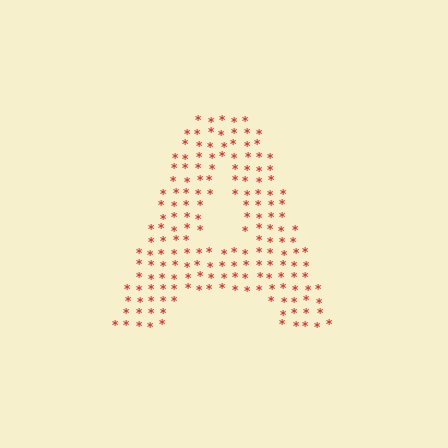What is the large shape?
The large shape is the letter A.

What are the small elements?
The small elements are asterisks.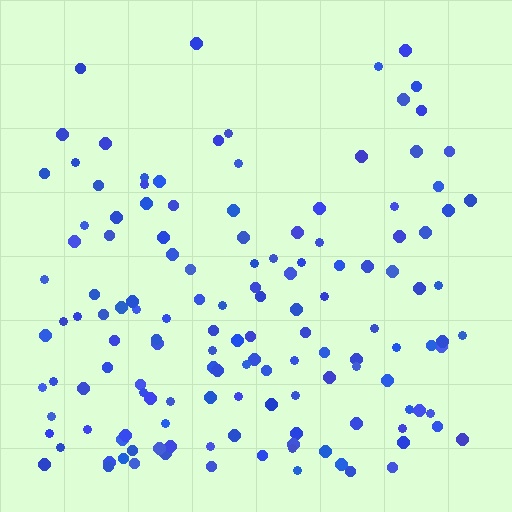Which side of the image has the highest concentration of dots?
The bottom.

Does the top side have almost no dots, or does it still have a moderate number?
Still a moderate number, just noticeably fewer than the bottom.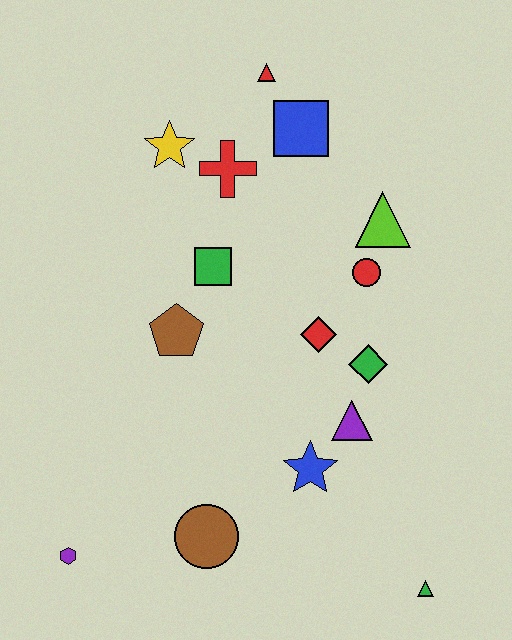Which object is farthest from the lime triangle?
The purple hexagon is farthest from the lime triangle.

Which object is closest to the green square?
The brown pentagon is closest to the green square.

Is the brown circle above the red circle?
No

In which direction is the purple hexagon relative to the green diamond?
The purple hexagon is to the left of the green diamond.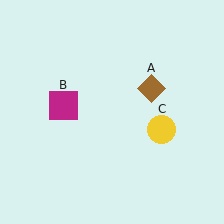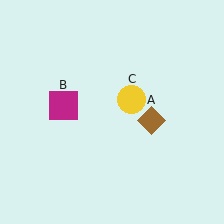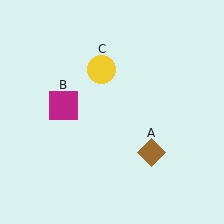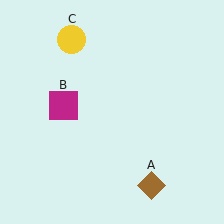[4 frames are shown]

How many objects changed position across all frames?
2 objects changed position: brown diamond (object A), yellow circle (object C).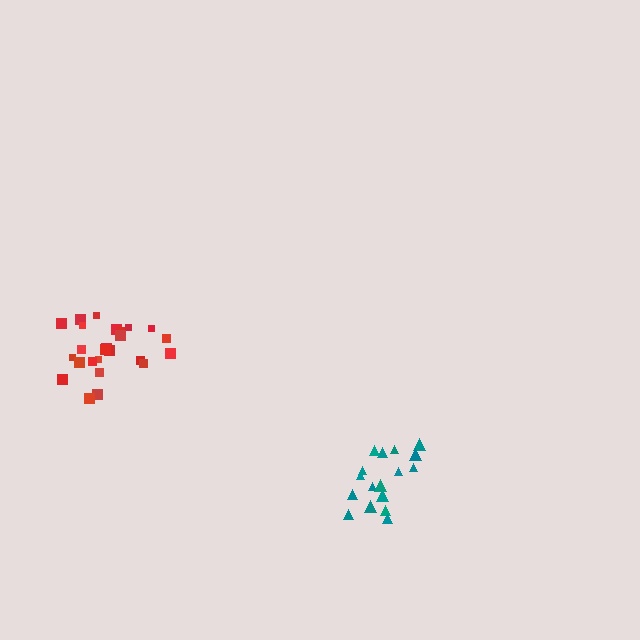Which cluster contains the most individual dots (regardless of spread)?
Red (25).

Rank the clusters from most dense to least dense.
red, teal.